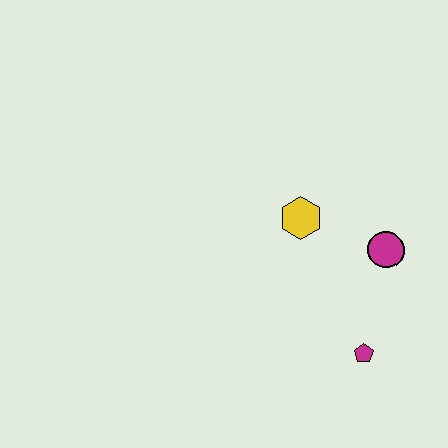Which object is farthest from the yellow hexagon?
The magenta pentagon is farthest from the yellow hexagon.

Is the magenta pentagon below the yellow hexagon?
Yes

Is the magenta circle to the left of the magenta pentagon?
No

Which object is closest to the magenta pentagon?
The magenta circle is closest to the magenta pentagon.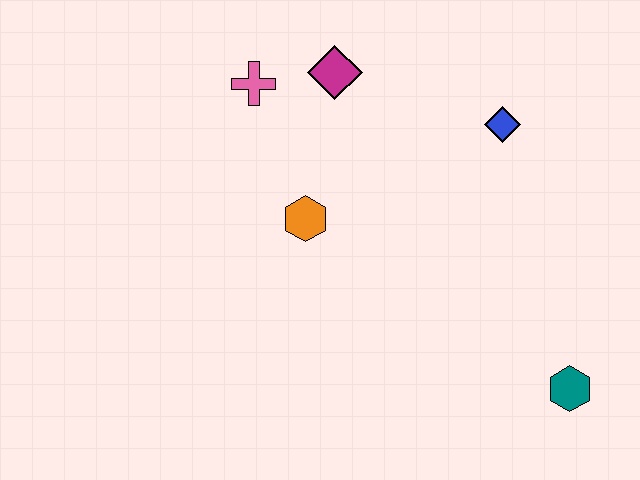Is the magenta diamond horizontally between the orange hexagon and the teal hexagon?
Yes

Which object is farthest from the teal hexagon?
The pink cross is farthest from the teal hexagon.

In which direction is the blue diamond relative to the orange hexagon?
The blue diamond is to the right of the orange hexagon.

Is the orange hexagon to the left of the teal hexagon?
Yes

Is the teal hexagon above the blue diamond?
No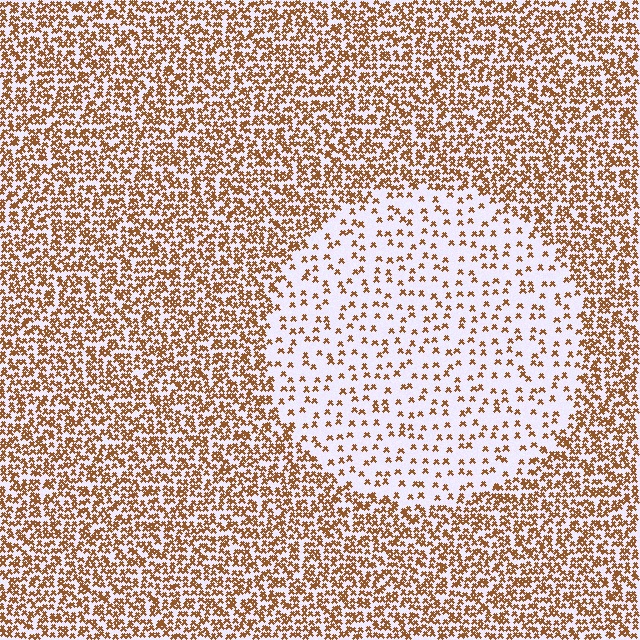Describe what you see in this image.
The image contains small brown elements arranged at two different densities. A circle-shaped region is visible where the elements are less densely packed than the surrounding area.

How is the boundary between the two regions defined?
The boundary is defined by a change in element density (approximately 2.9x ratio). All elements are the same color, size, and shape.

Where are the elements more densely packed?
The elements are more densely packed outside the circle boundary.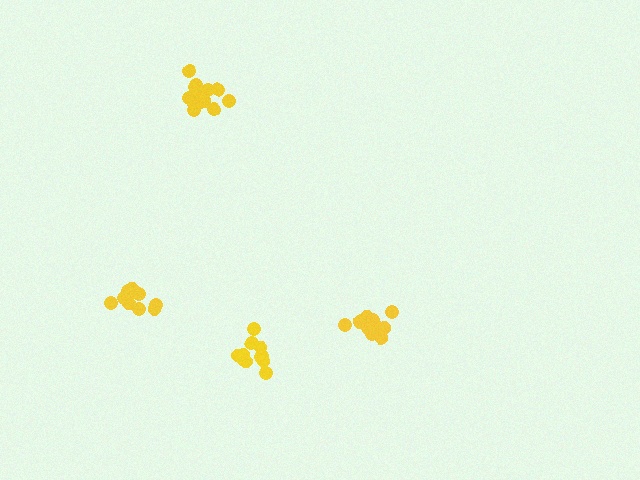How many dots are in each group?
Group 1: 14 dots, Group 2: 10 dots, Group 3: 14 dots, Group 4: 11 dots (49 total).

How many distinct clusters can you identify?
There are 4 distinct clusters.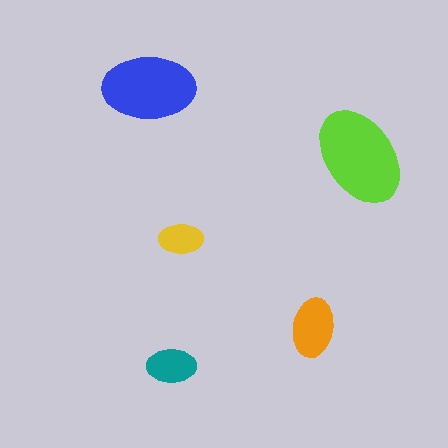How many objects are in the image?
There are 5 objects in the image.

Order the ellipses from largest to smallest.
the lime one, the blue one, the orange one, the teal one, the yellow one.